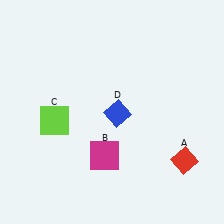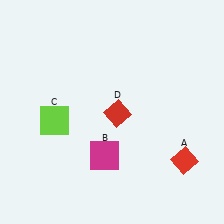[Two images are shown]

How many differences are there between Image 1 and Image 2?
There is 1 difference between the two images.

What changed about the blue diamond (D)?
In Image 1, D is blue. In Image 2, it changed to red.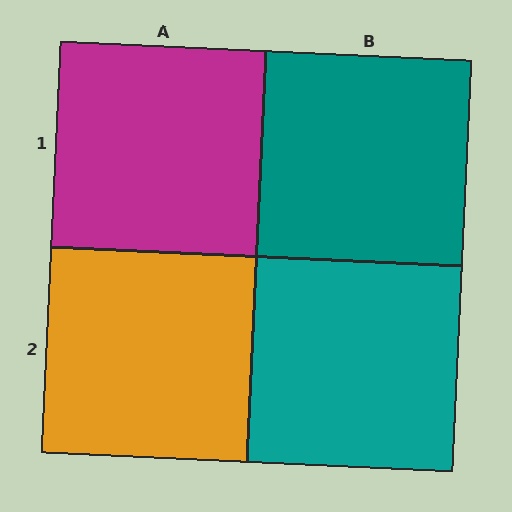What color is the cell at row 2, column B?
Teal.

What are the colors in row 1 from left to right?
Magenta, teal.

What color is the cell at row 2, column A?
Orange.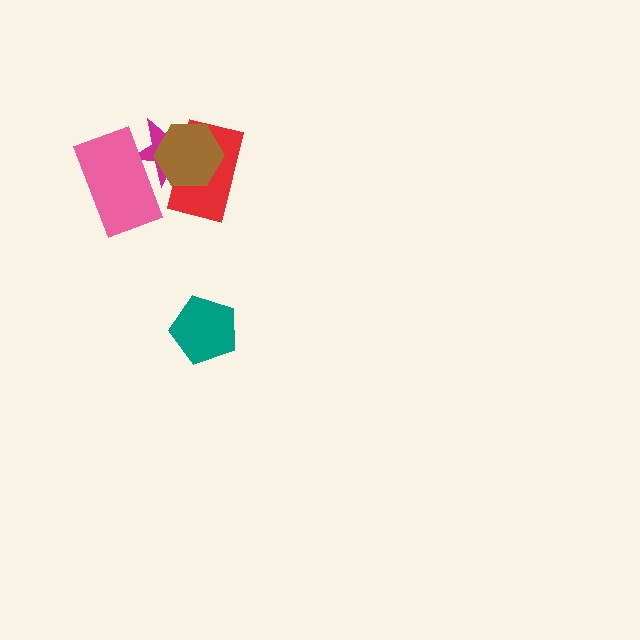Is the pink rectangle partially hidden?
No, no other shape covers it.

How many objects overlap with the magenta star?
3 objects overlap with the magenta star.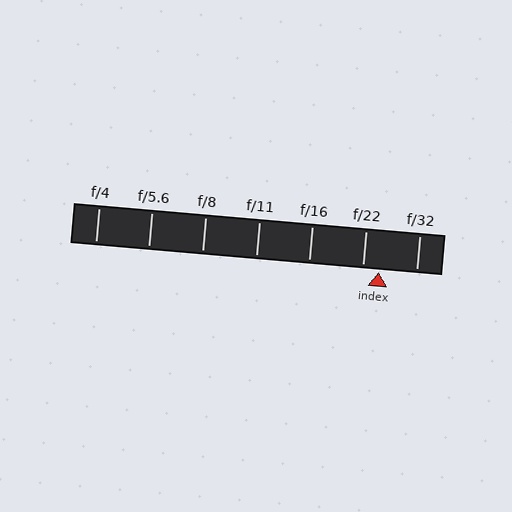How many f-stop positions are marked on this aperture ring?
There are 7 f-stop positions marked.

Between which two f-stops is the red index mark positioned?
The index mark is between f/22 and f/32.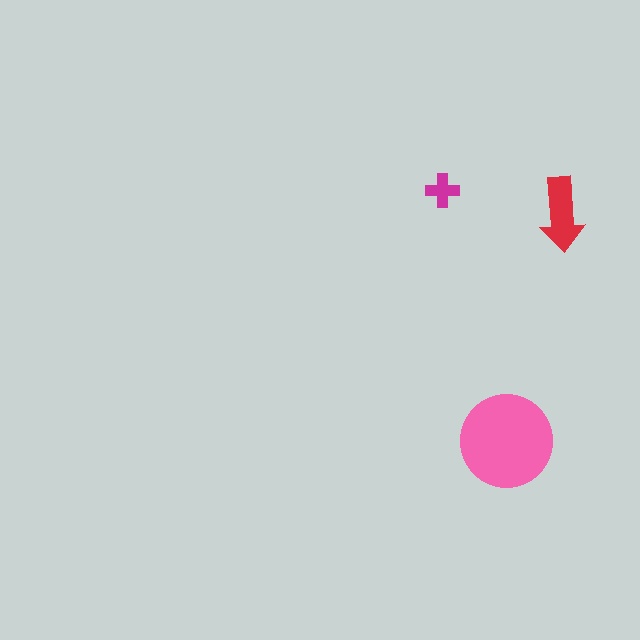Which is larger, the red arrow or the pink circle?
The pink circle.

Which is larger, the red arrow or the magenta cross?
The red arrow.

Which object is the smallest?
The magenta cross.